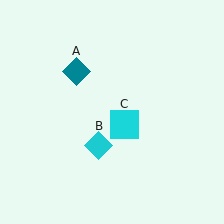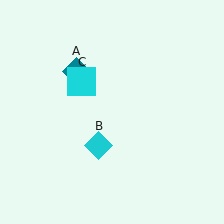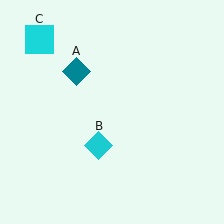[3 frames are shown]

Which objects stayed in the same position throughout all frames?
Teal diamond (object A) and cyan diamond (object B) remained stationary.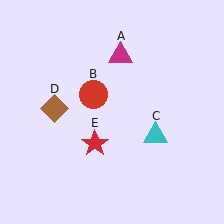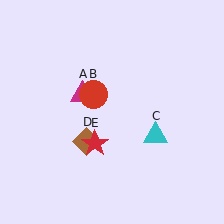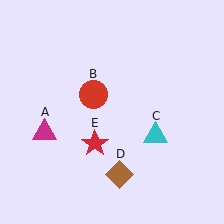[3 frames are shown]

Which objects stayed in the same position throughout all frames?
Red circle (object B) and cyan triangle (object C) and red star (object E) remained stationary.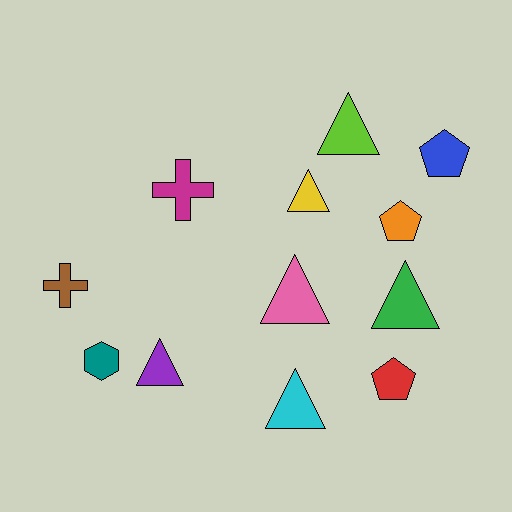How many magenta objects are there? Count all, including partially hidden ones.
There is 1 magenta object.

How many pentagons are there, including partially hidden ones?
There are 3 pentagons.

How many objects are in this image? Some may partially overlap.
There are 12 objects.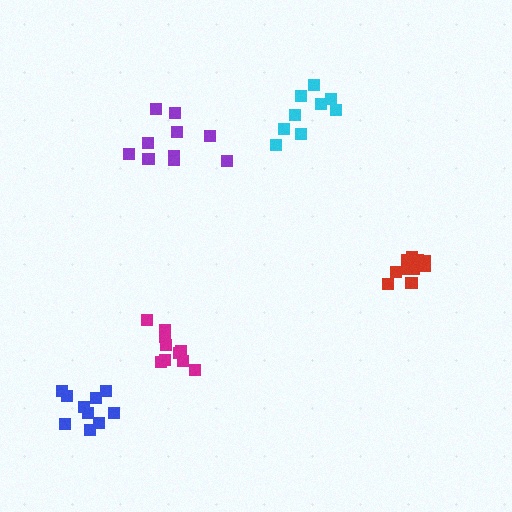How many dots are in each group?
Group 1: 10 dots, Group 2: 12 dots, Group 3: 10 dots, Group 4: 10 dots, Group 5: 9 dots (51 total).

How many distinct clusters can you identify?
There are 5 distinct clusters.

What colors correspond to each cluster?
The clusters are colored: blue, red, magenta, purple, cyan.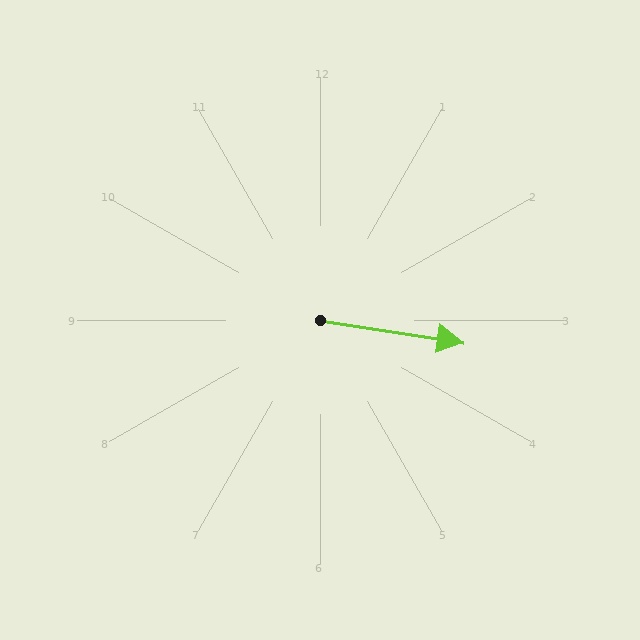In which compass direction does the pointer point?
East.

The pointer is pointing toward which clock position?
Roughly 3 o'clock.